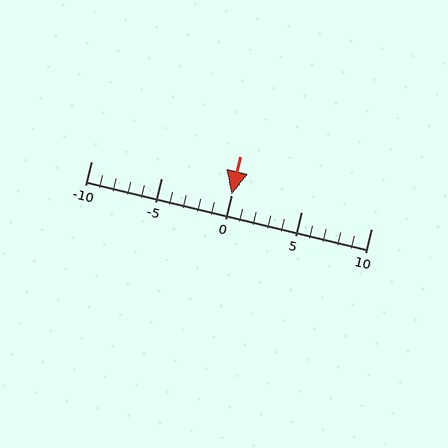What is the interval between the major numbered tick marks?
The major tick marks are spaced 5 units apart.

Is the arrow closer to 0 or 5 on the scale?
The arrow is closer to 0.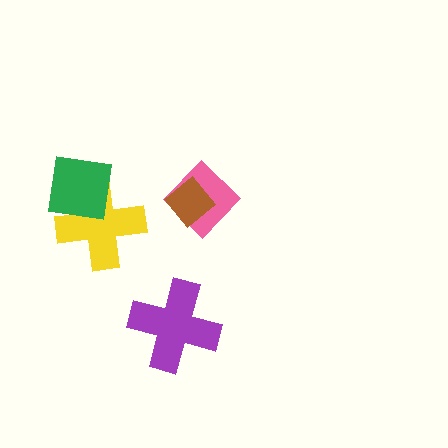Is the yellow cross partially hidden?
Yes, it is partially covered by another shape.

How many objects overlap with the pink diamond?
1 object overlaps with the pink diamond.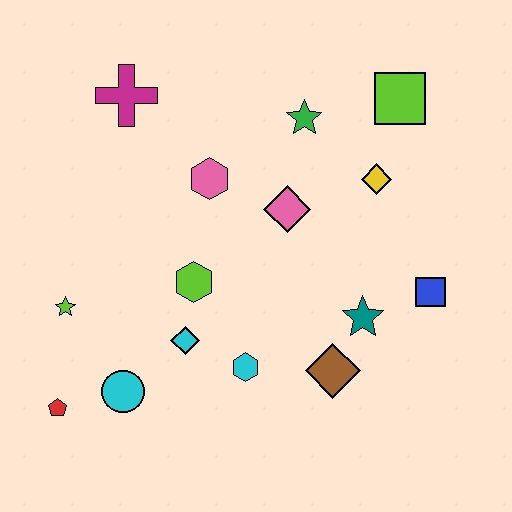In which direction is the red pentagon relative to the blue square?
The red pentagon is to the left of the blue square.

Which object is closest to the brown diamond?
The teal star is closest to the brown diamond.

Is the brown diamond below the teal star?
Yes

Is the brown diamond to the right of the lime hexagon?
Yes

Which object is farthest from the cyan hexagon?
The lime square is farthest from the cyan hexagon.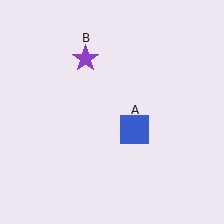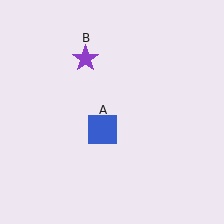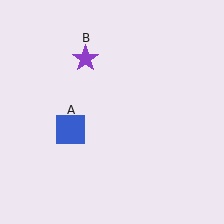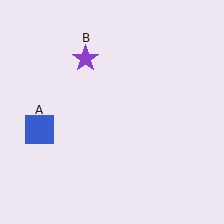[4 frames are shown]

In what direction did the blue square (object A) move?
The blue square (object A) moved left.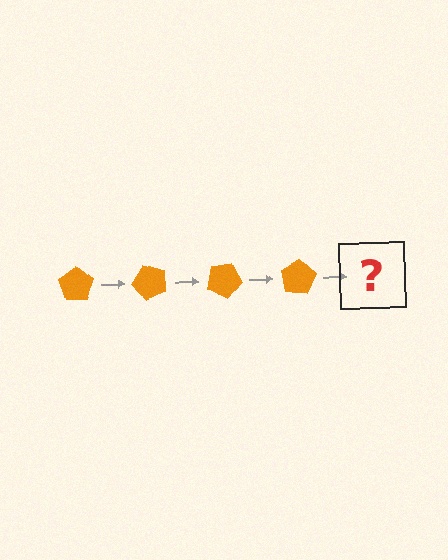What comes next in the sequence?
The next element should be an orange pentagon rotated 200 degrees.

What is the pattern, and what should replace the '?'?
The pattern is that the pentagon rotates 50 degrees each step. The '?' should be an orange pentagon rotated 200 degrees.